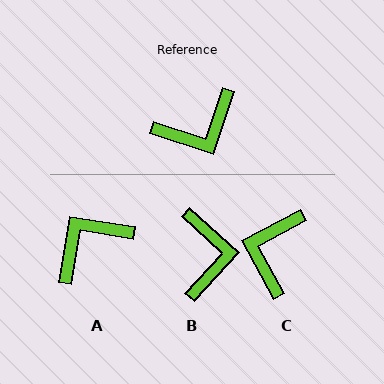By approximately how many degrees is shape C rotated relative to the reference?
Approximately 133 degrees clockwise.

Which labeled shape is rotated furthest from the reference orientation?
A, about 171 degrees away.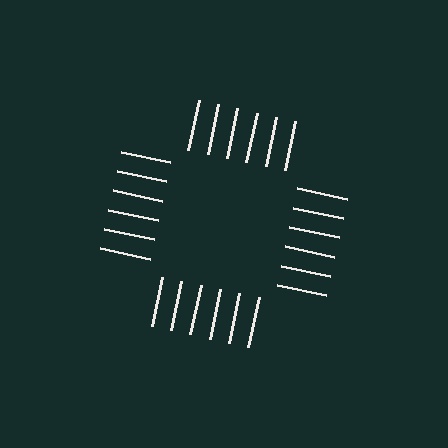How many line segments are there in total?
24 — 6 along each of the 4 edges.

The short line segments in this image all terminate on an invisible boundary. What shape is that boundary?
An illusory square — the line segments terminate on its edges but no continuous stroke is drawn.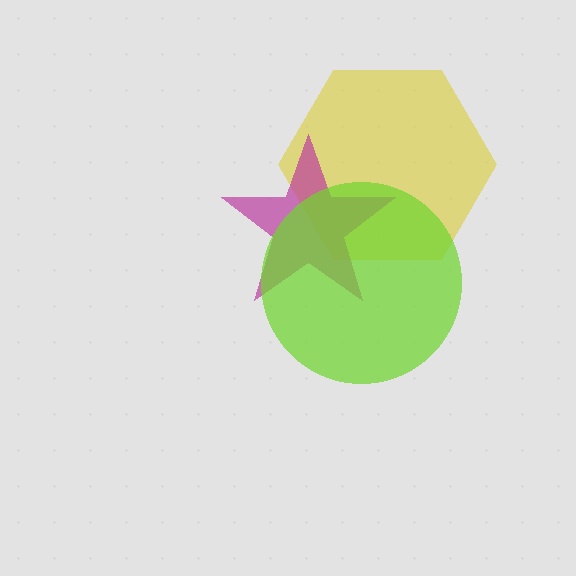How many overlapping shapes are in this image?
There are 3 overlapping shapes in the image.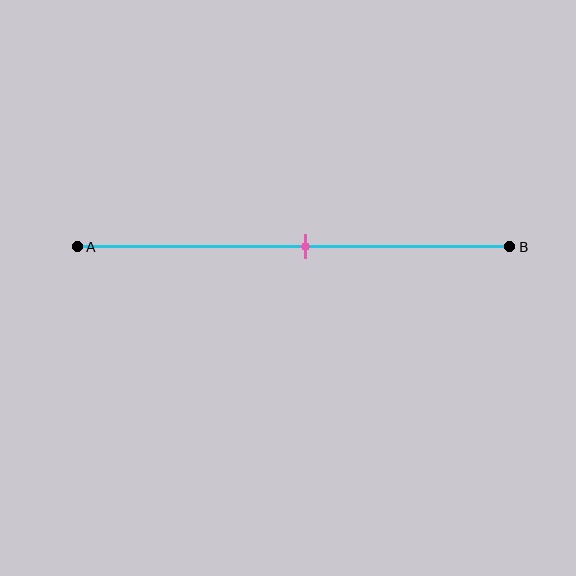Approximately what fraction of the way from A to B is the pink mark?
The pink mark is approximately 55% of the way from A to B.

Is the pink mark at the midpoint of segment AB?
Yes, the mark is approximately at the midpoint.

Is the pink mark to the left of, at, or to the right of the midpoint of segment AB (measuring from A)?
The pink mark is approximately at the midpoint of segment AB.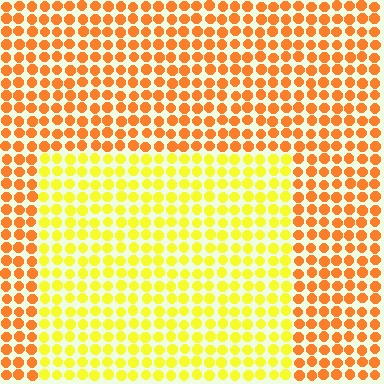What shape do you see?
I see a rectangle.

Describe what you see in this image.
The image is filled with small orange elements in a uniform arrangement. A rectangle-shaped region is visible where the elements are tinted to a slightly different hue, forming a subtle color boundary.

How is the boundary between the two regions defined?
The boundary is defined purely by a slight shift in hue (about 37 degrees). Spacing, size, and orientation are identical on both sides.